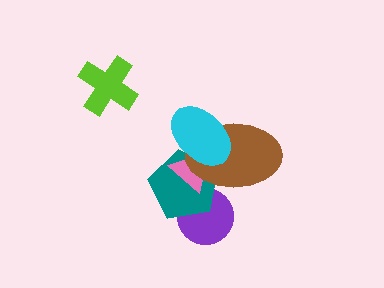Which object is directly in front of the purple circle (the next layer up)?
The teal pentagon is directly in front of the purple circle.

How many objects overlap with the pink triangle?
3 objects overlap with the pink triangle.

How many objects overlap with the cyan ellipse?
3 objects overlap with the cyan ellipse.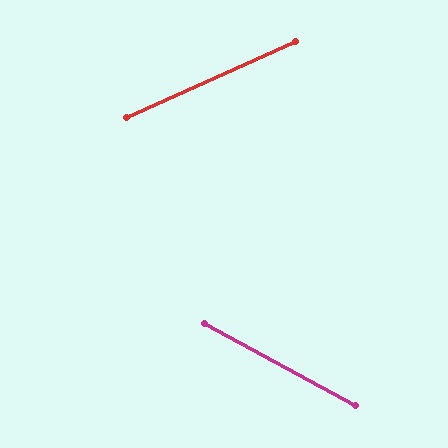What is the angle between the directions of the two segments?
Approximately 53 degrees.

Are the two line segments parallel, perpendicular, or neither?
Neither parallel nor perpendicular — they differ by about 53°.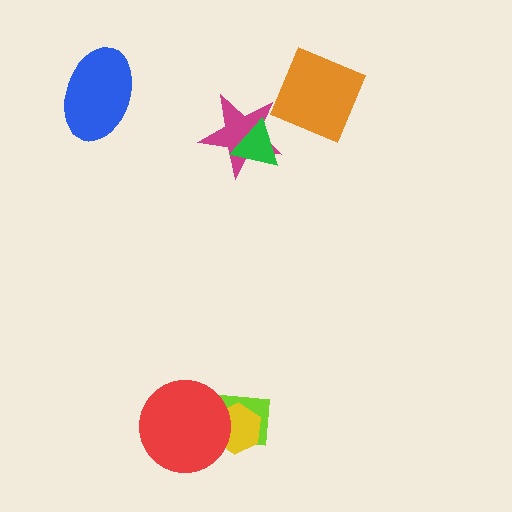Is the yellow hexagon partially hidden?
Yes, it is partially covered by another shape.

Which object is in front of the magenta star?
The green triangle is in front of the magenta star.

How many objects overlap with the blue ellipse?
0 objects overlap with the blue ellipse.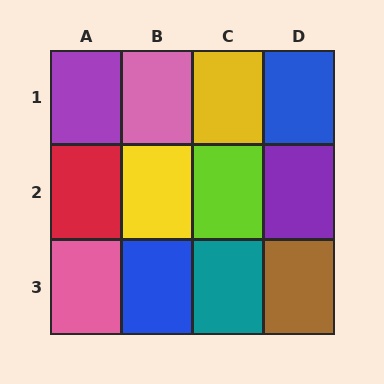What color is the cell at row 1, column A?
Purple.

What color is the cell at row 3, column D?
Brown.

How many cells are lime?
1 cell is lime.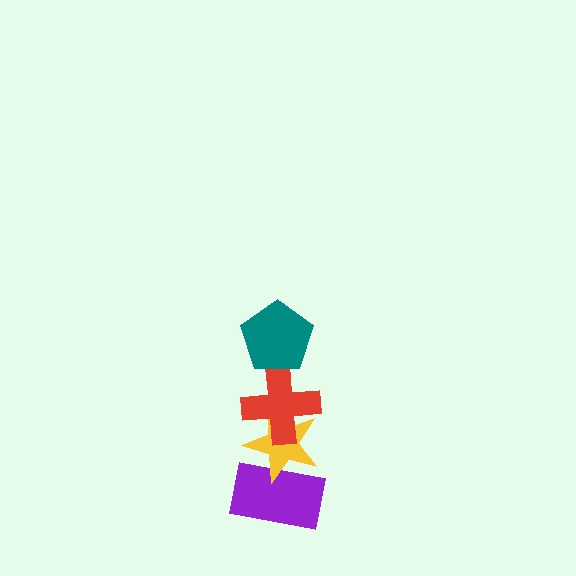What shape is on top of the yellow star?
The red cross is on top of the yellow star.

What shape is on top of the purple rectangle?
The yellow star is on top of the purple rectangle.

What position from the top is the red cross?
The red cross is 2nd from the top.